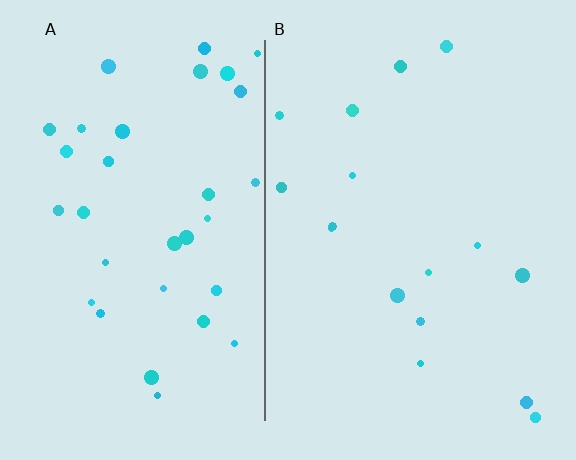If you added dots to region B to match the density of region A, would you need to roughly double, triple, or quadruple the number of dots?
Approximately double.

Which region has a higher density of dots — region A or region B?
A (the left).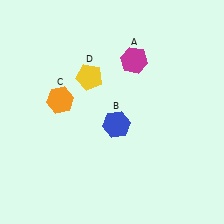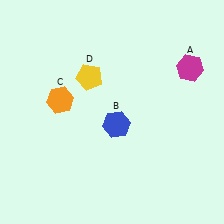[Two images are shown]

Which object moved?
The magenta hexagon (A) moved right.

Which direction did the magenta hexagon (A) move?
The magenta hexagon (A) moved right.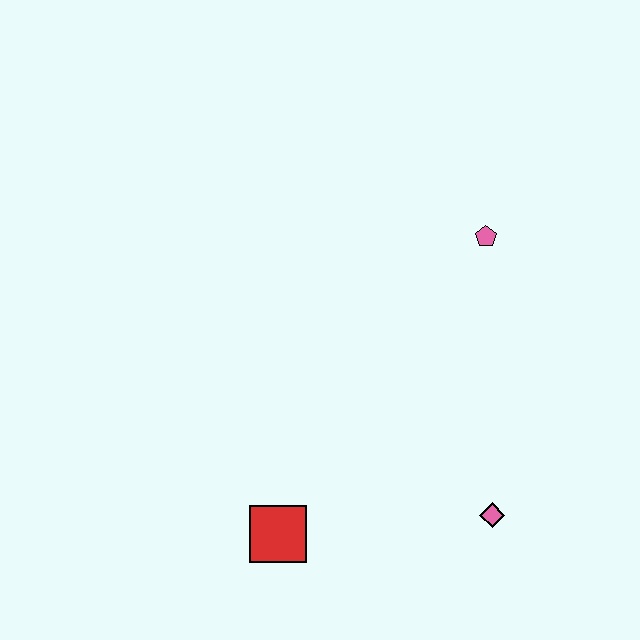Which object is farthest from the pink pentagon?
The red square is farthest from the pink pentagon.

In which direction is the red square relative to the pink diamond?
The red square is to the left of the pink diamond.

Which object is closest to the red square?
The pink diamond is closest to the red square.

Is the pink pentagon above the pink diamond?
Yes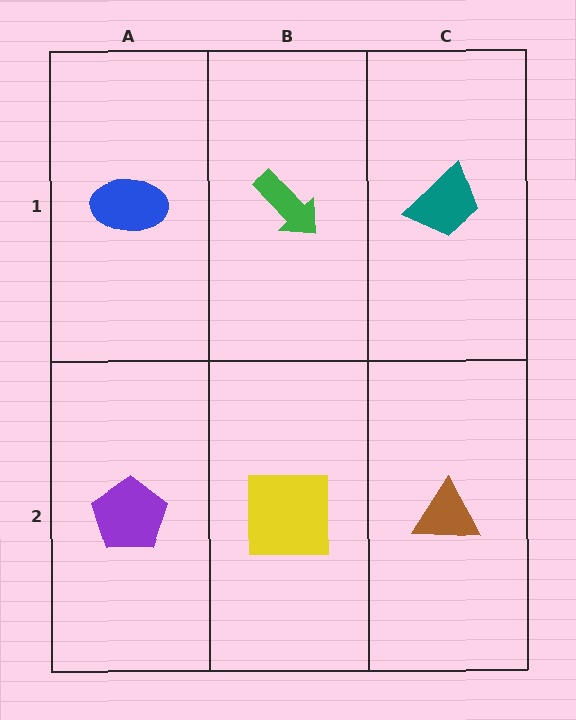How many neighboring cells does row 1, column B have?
3.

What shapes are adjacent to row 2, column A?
A blue ellipse (row 1, column A), a yellow square (row 2, column B).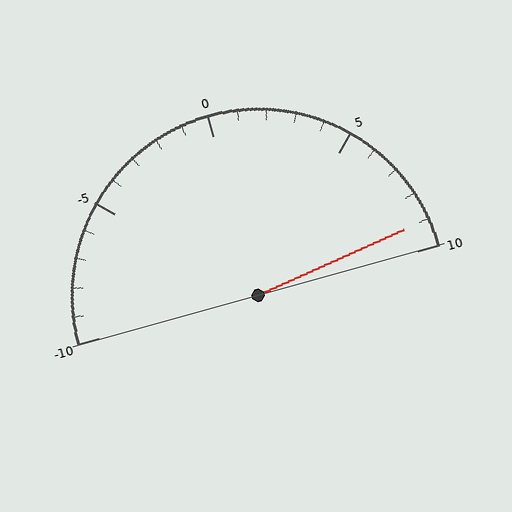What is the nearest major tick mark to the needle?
The nearest major tick mark is 10.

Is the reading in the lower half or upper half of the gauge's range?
The reading is in the upper half of the range (-10 to 10).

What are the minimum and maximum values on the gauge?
The gauge ranges from -10 to 10.